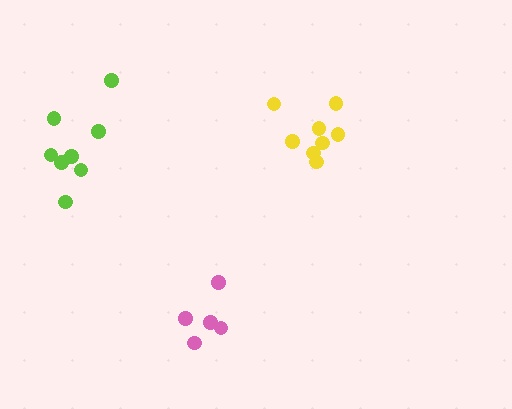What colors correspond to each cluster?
The clusters are colored: lime, yellow, pink.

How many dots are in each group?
Group 1: 8 dots, Group 2: 8 dots, Group 3: 5 dots (21 total).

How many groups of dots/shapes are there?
There are 3 groups.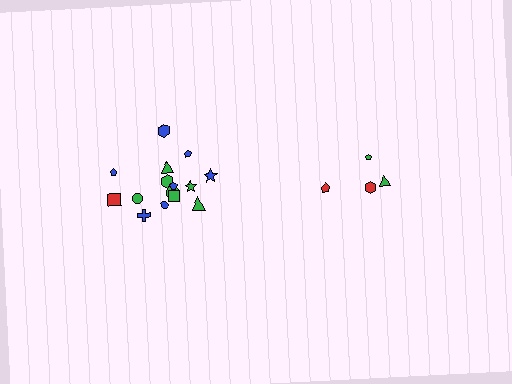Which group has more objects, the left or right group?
The left group.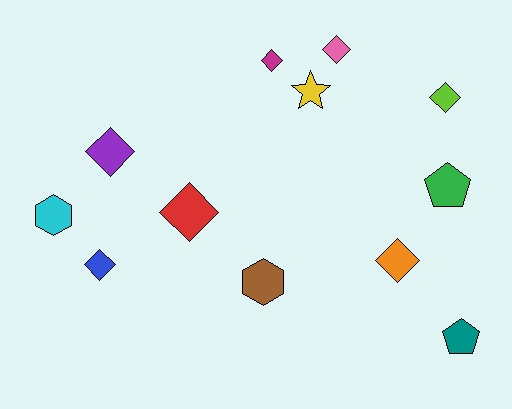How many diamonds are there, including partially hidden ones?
There are 7 diamonds.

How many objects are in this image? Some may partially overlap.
There are 12 objects.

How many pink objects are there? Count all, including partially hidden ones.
There is 1 pink object.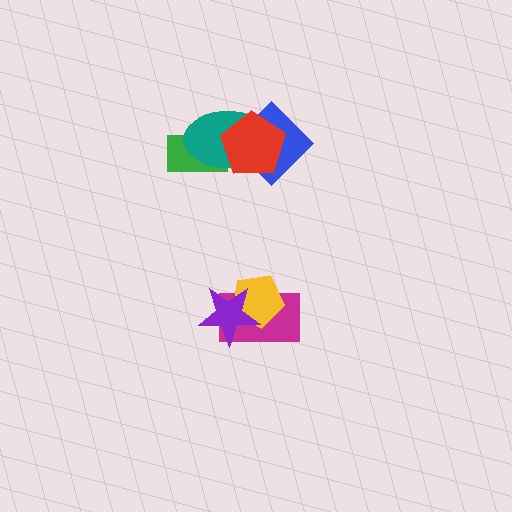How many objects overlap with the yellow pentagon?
2 objects overlap with the yellow pentagon.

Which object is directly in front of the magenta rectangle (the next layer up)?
The yellow pentagon is directly in front of the magenta rectangle.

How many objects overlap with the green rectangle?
2 objects overlap with the green rectangle.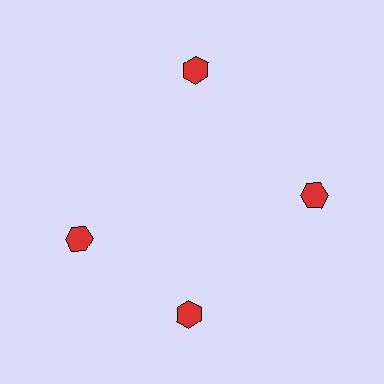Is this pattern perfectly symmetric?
No. The 4 red hexagons are arranged in a ring, but one element near the 9 o'clock position is rotated out of alignment along the ring, breaking the 4-fold rotational symmetry.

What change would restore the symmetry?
The symmetry would be restored by rotating it back into even spacing with its neighbors so that all 4 hexagons sit at equal angles and equal distance from the center.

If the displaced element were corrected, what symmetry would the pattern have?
It would have 4-fold rotational symmetry — the pattern would map onto itself every 90 degrees.